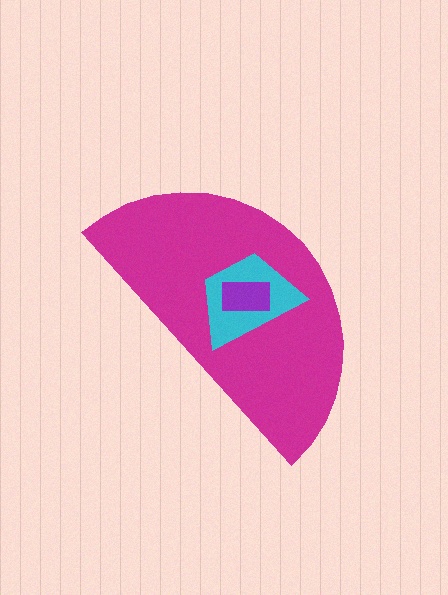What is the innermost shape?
The purple rectangle.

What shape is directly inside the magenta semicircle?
The cyan trapezoid.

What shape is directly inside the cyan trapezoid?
The purple rectangle.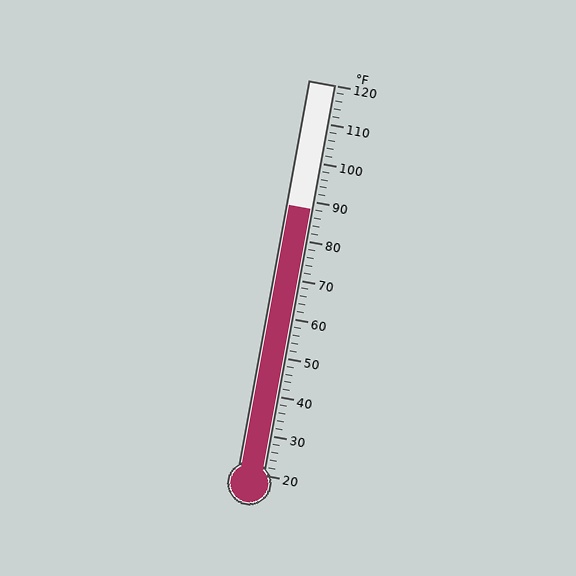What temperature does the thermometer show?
The thermometer shows approximately 88°F.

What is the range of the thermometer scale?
The thermometer scale ranges from 20°F to 120°F.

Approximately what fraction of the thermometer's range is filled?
The thermometer is filled to approximately 70% of its range.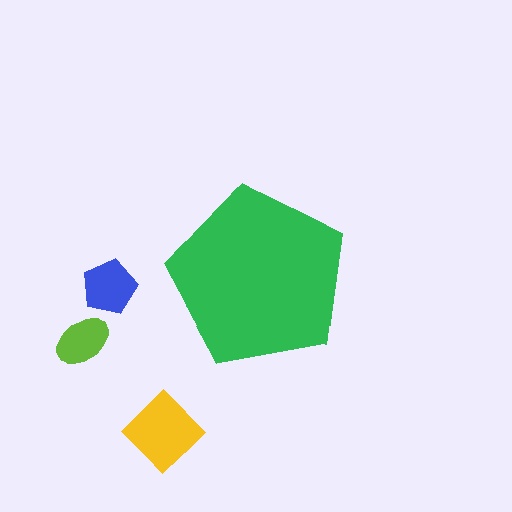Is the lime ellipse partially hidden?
No, the lime ellipse is fully visible.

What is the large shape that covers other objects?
A green pentagon.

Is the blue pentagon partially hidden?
No, the blue pentagon is fully visible.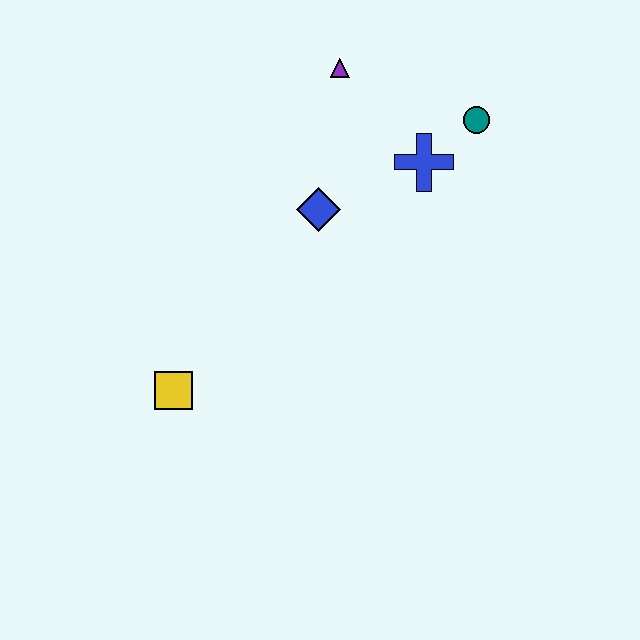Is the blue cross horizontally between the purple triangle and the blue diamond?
No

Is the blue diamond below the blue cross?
Yes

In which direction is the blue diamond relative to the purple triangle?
The blue diamond is below the purple triangle.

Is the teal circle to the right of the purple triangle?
Yes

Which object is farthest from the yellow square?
The teal circle is farthest from the yellow square.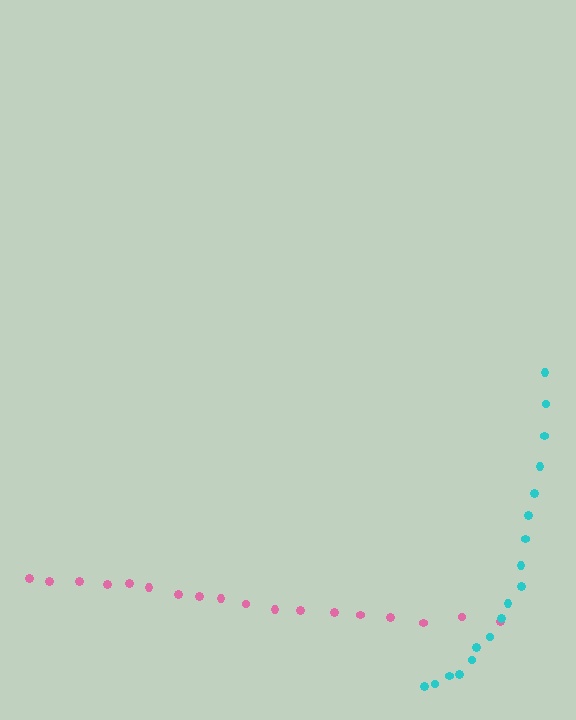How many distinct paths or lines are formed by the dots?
There are 2 distinct paths.